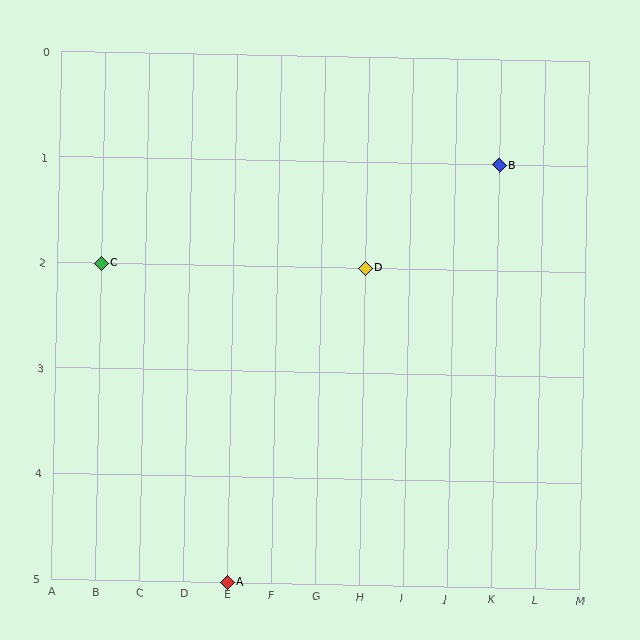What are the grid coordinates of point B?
Point B is at grid coordinates (K, 1).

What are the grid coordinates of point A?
Point A is at grid coordinates (E, 5).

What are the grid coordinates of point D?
Point D is at grid coordinates (H, 2).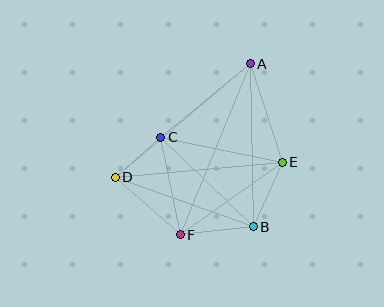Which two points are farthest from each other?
Points A and F are farthest from each other.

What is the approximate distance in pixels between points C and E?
The distance between C and E is approximately 124 pixels.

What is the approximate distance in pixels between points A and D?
The distance between A and D is approximately 177 pixels.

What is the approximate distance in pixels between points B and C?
The distance between B and C is approximately 129 pixels.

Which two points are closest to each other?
Points C and D are closest to each other.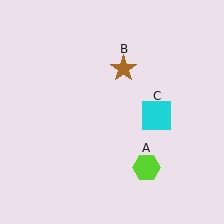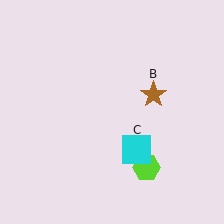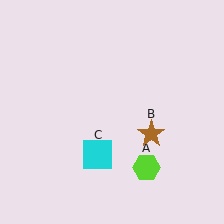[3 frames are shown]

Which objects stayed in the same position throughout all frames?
Lime hexagon (object A) remained stationary.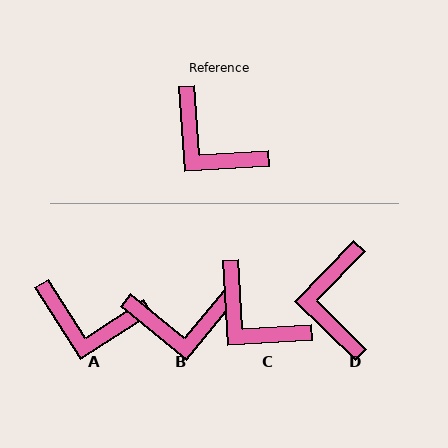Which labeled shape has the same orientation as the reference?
C.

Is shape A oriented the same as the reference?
No, it is off by about 29 degrees.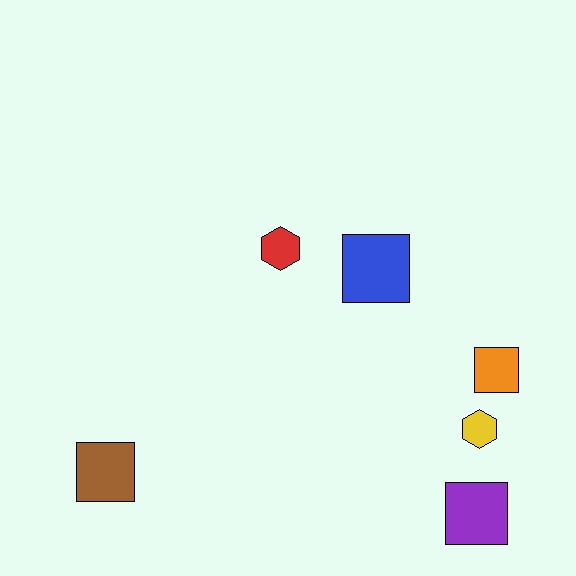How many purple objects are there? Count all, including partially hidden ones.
There is 1 purple object.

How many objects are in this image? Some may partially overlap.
There are 6 objects.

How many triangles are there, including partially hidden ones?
There are no triangles.